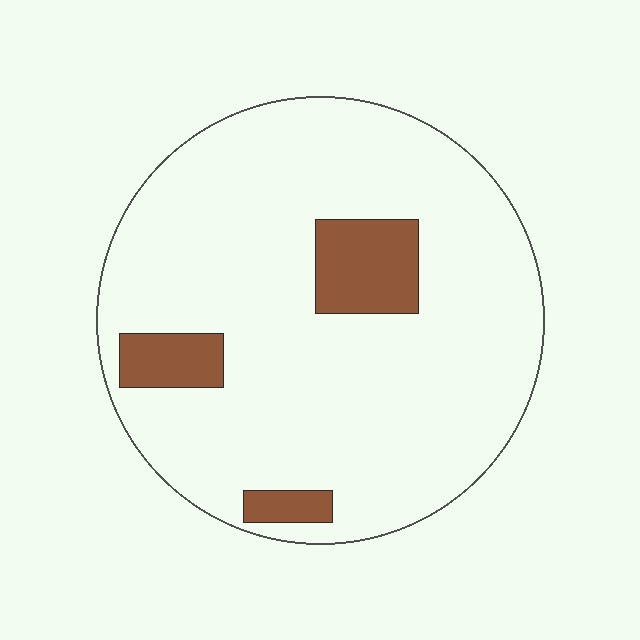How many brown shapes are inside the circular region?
3.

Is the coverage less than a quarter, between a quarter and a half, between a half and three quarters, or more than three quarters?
Less than a quarter.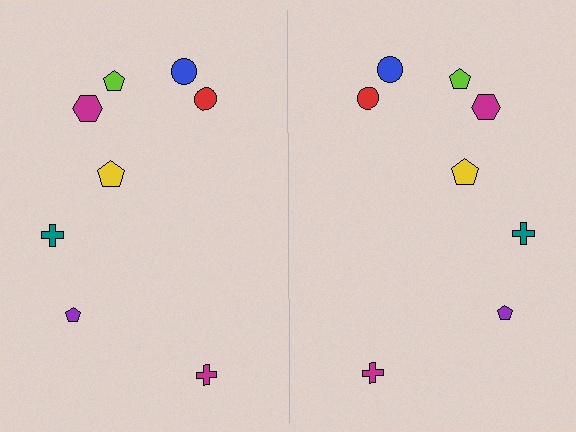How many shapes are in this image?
There are 16 shapes in this image.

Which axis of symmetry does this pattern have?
The pattern has a vertical axis of symmetry running through the center of the image.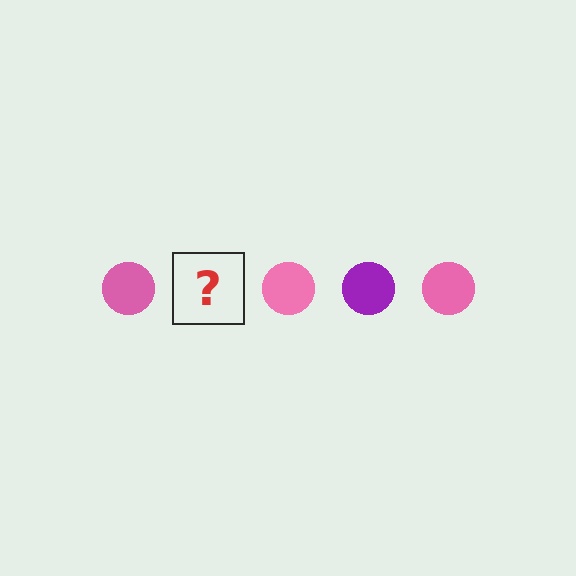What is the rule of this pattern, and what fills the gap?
The rule is that the pattern cycles through pink, purple circles. The gap should be filled with a purple circle.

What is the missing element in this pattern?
The missing element is a purple circle.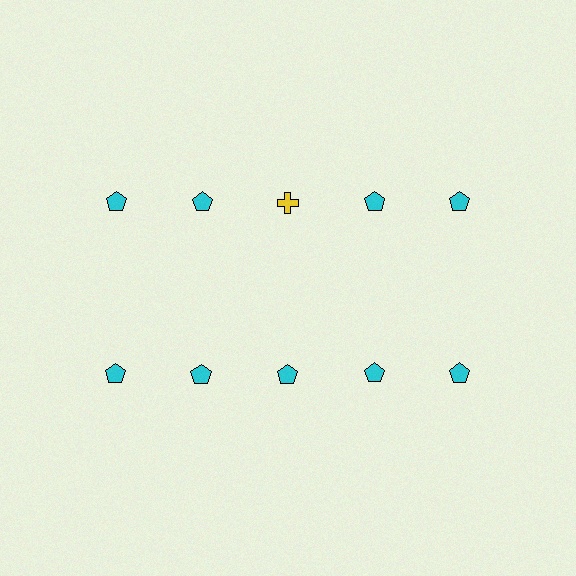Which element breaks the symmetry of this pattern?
The yellow cross in the top row, center column breaks the symmetry. All other shapes are cyan pentagons.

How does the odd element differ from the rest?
It differs in both color (yellow instead of cyan) and shape (cross instead of pentagon).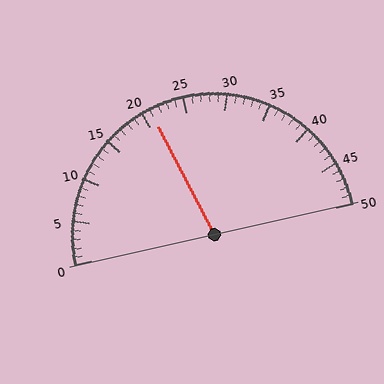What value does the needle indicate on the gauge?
The needle indicates approximately 21.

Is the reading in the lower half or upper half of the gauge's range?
The reading is in the lower half of the range (0 to 50).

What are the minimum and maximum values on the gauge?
The gauge ranges from 0 to 50.